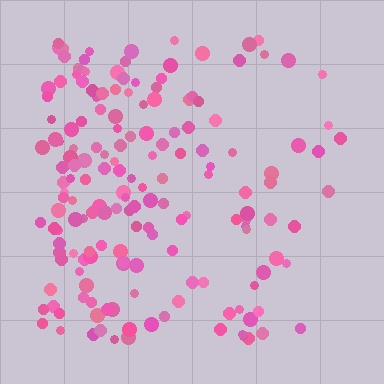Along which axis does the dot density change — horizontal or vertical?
Horizontal.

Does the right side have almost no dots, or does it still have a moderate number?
Still a moderate number, just noticeably fewer than the left.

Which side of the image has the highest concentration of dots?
The left.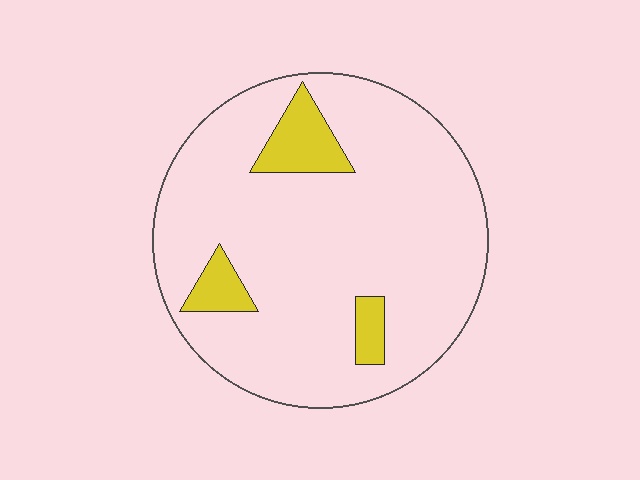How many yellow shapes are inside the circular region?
3.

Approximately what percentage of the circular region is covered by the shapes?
Approximately 10%.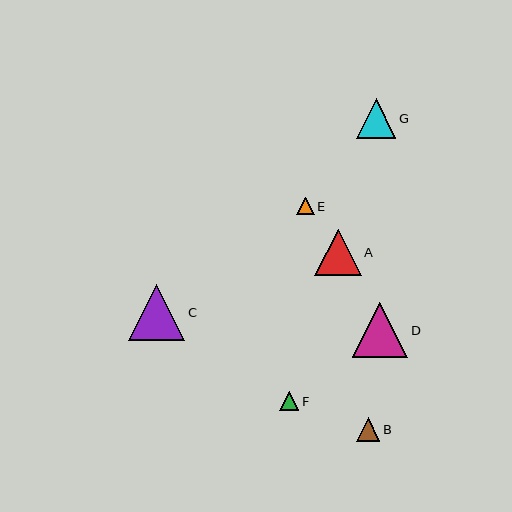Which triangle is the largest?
Triangle C is the largest with a size of approximately 56 pixels.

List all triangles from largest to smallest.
From largest to smallest: C, D, A, G, B, F, E.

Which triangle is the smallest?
Triangle E is the smallest with a size of approximately 17 pixels.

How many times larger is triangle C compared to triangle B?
Triangle C is approximately 2.4 times the size of triangle B.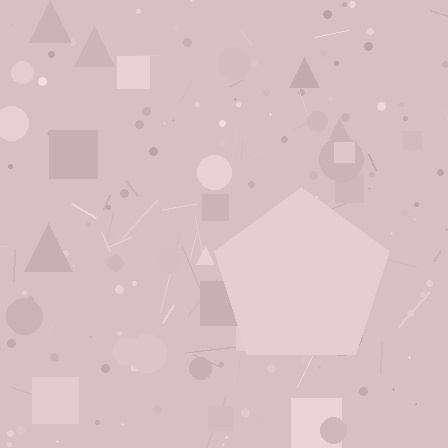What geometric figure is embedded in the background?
A pentagon is embedded in the background.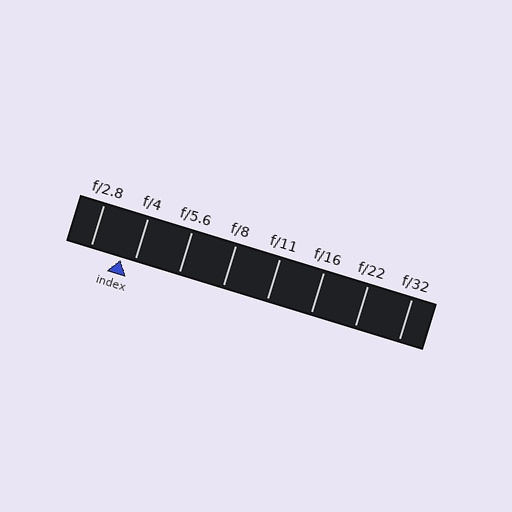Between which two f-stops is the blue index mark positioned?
The index mark is between f/2.8 and f/4.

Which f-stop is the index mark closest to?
The index mark is closest to f/4.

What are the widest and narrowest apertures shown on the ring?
The widest aperture shown is f/2.8 and the narrowest is f/32.